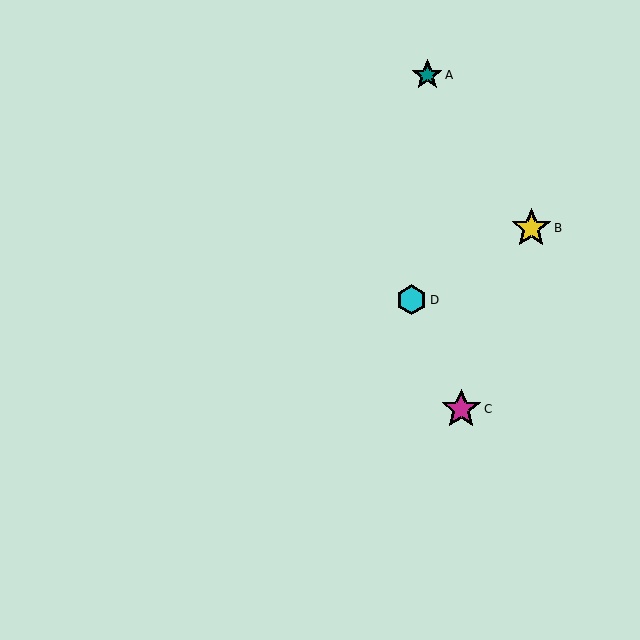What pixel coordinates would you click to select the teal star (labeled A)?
Click at (427, 75) to select the teal star A.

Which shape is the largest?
The magenta star (labeled C) is the largest.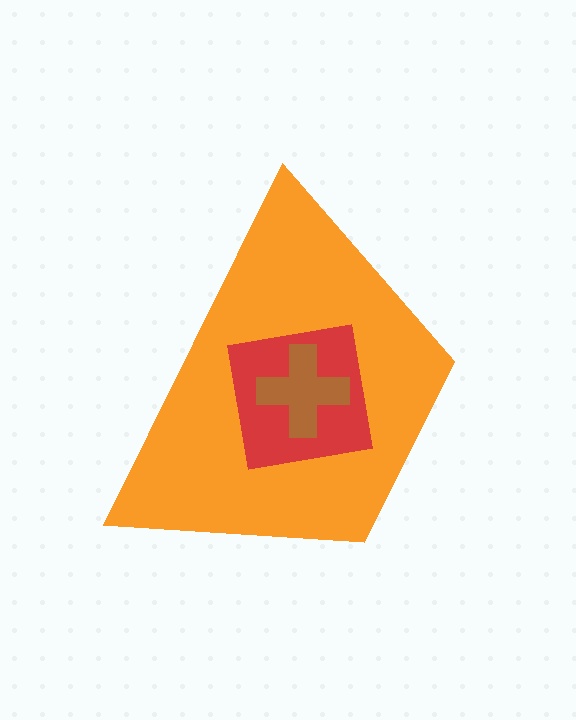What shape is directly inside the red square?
The brown cross.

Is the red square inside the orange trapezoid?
Yes.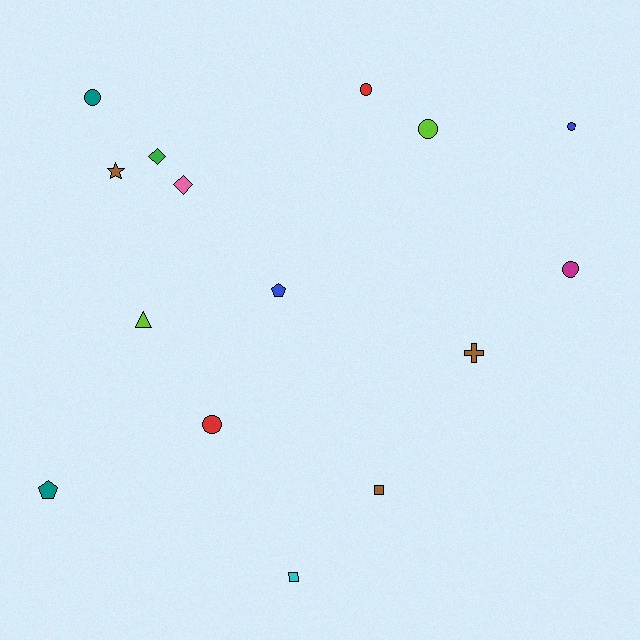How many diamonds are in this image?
There are 2 diamonds.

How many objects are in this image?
There are 15 objects.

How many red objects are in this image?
There are 2 red objects.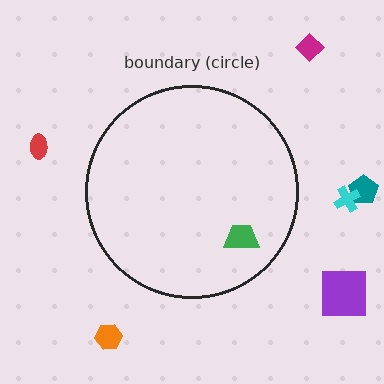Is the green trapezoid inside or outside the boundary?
Inside.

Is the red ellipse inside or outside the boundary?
Outside.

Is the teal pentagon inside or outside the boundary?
Outside.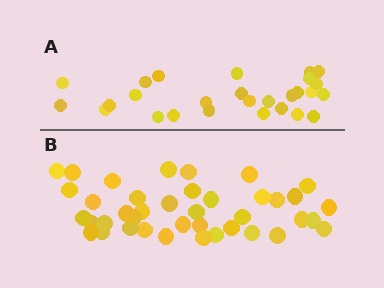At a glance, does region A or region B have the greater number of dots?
Region B (the bottom region) has more dots.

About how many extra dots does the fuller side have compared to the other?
Region B has approximately 15 more dots than region A.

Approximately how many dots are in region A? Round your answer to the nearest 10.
About 30 dots. (The exact count is 27, which rounds to 30.)